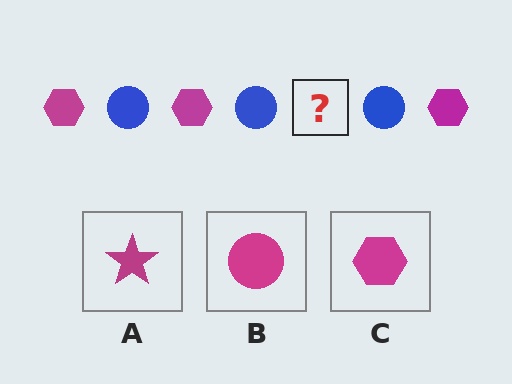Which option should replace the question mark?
Option C.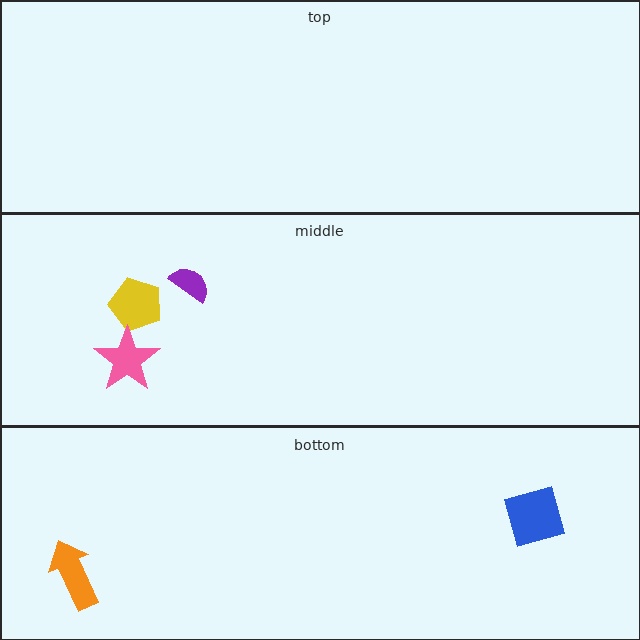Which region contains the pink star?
The middle region.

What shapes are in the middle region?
The yellow pentagon, the purple semicircle, the pink star.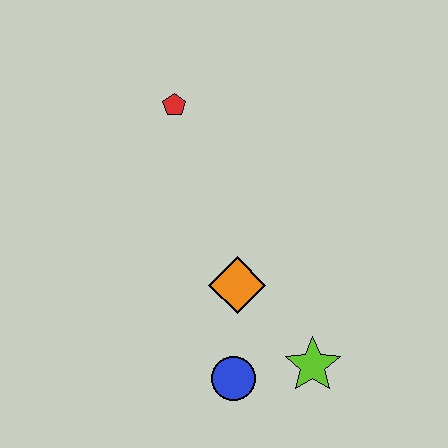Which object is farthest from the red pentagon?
The lime star is farthest from the red pentagon.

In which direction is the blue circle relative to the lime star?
The blue circle is to the left of the lime star.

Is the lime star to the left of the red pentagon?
No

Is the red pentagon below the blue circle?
No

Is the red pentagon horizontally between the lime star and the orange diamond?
No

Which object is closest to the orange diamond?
The blue circle is closest to the orange diamond.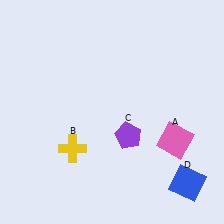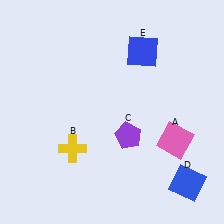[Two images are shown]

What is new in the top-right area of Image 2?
A blue square (E) was added in the top-right area of Image 2.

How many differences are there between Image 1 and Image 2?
There is 1 difference between the two images.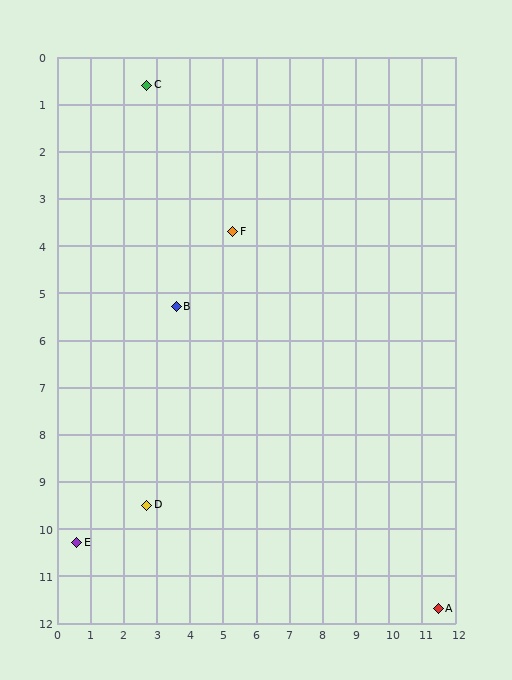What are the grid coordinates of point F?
Point F is at approximately (5.3, 3.7).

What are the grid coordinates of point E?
Point E is at approximately (0.6, 10.3).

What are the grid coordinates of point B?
Point B is at approximately (3.6, 5.3).